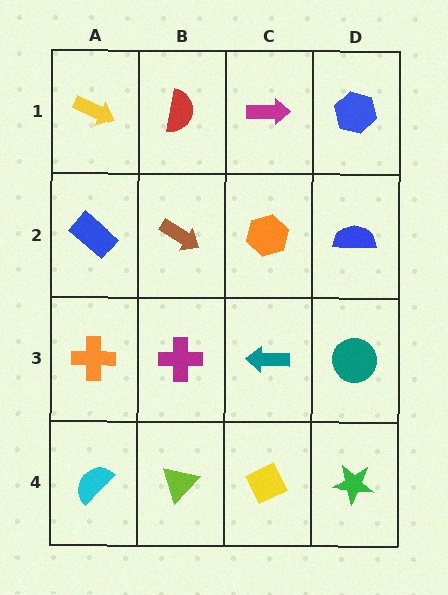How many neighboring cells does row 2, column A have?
3.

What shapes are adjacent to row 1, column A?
A blue rectangle (row 2, column A), a red semicircle (row 1, column B).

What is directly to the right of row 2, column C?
A blue semicircle.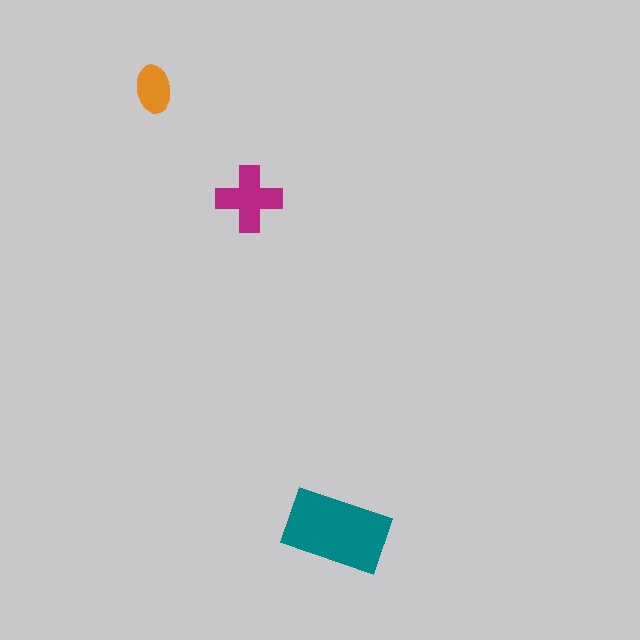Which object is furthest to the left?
The orange ellipse is leftmost.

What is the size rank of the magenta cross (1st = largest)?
2nd.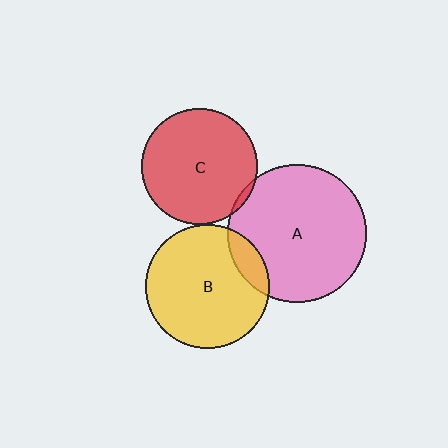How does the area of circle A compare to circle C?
Approximately 1.4 times.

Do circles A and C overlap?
Yes.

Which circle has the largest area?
Circle A (pink).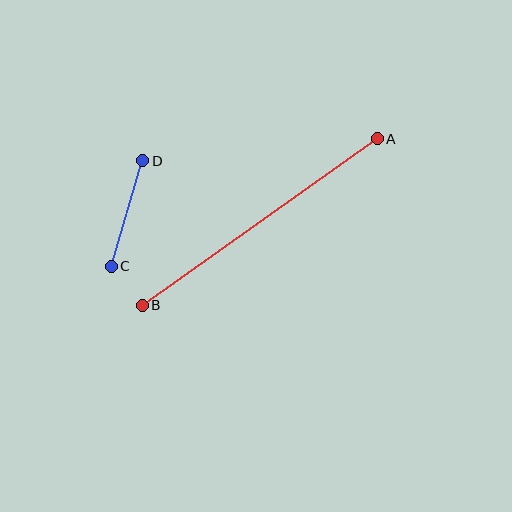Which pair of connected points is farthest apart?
Points A and B are farthest apart.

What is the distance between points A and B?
The distance is approximately 288 pixels.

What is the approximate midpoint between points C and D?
The midpoint is at approximately (127, 213) pixels.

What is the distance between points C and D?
The distance is approximately 110 pixels.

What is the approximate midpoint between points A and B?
The midpoint is at approximately (260, 222) pixels.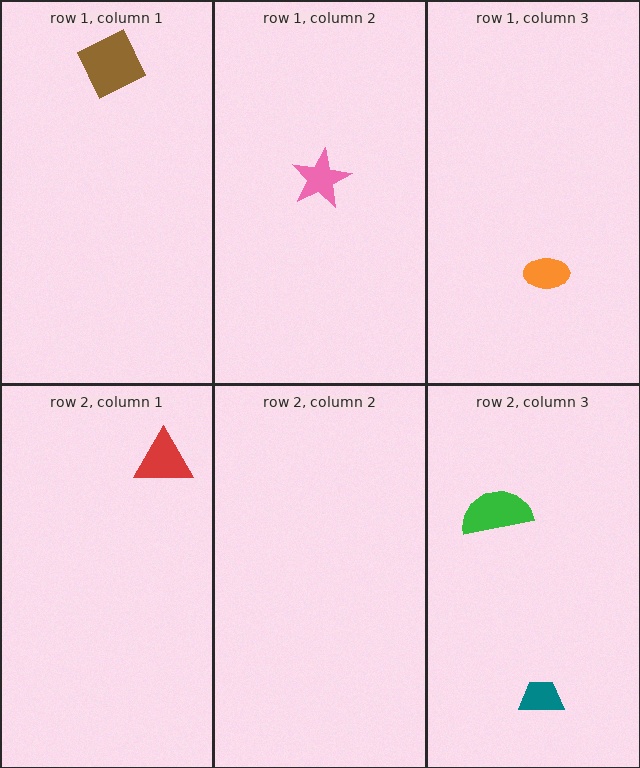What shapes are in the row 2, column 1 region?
The red triangle.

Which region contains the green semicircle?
The row 2, column 3 region.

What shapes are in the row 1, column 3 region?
The orange ellipse.